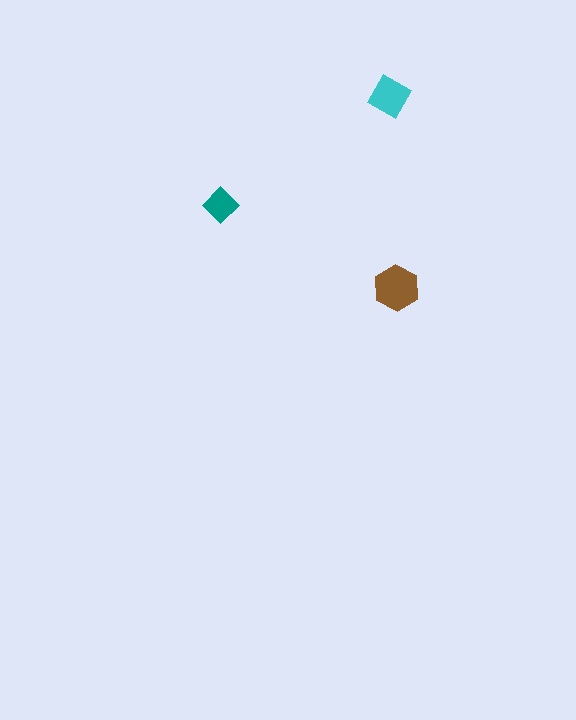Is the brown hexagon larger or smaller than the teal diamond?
Larger.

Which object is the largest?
The brown hexagon.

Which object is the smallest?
The teal diamond.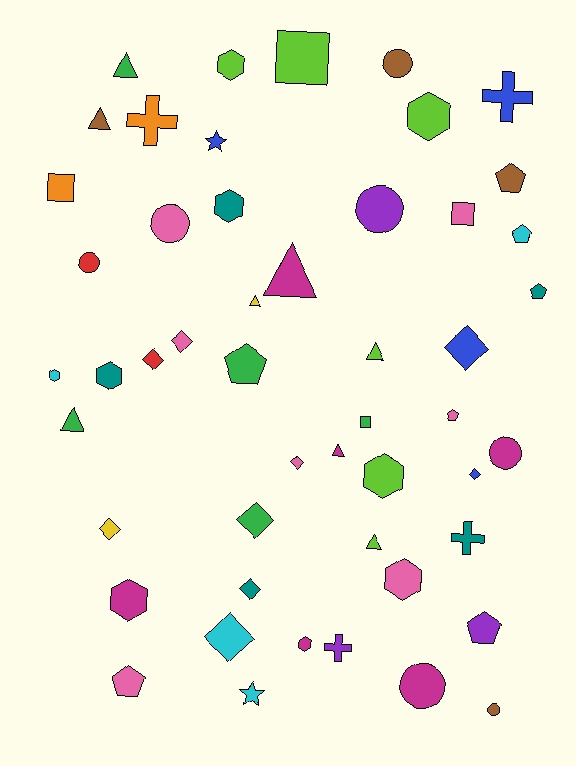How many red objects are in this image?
There are 2 red objects.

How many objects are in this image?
There are 50 objects.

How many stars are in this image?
There are 2 stars.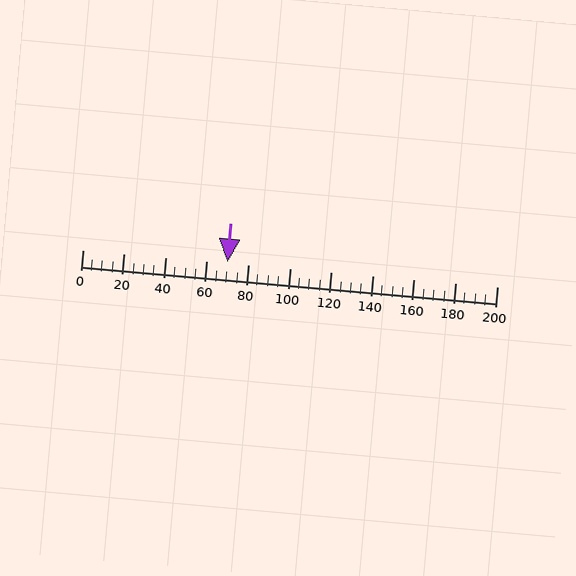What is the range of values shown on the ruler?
The ruler shows values from 0 to 200.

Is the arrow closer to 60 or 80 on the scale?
The arrow is closer to 60.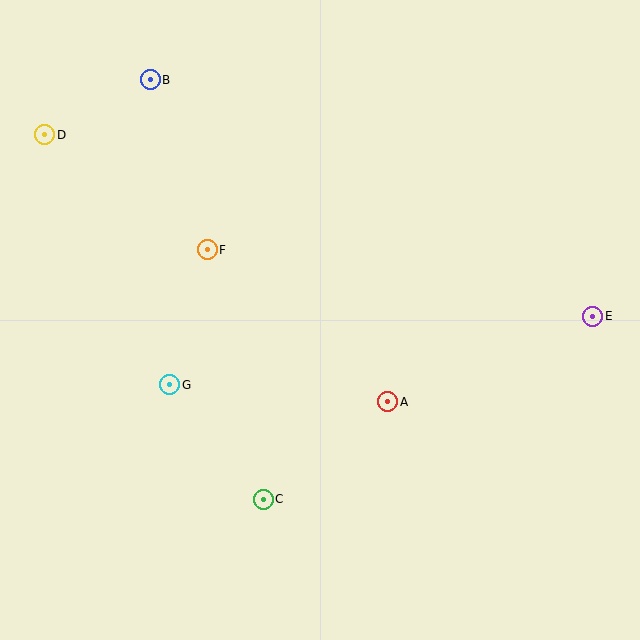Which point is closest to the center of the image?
Point A at (388, 402) is closest to the center.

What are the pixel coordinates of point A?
Point A is at (388, 402).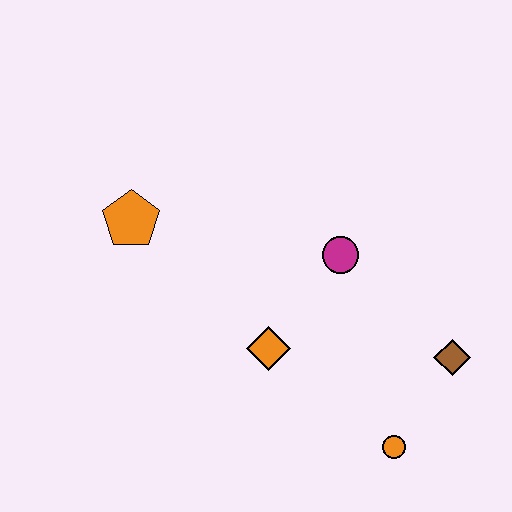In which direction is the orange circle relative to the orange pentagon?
The orange circle is to the right of the orange pentagon.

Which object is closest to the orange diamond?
The magenta circle is closest to the orange diamond.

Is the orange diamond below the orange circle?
No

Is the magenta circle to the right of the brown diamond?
No